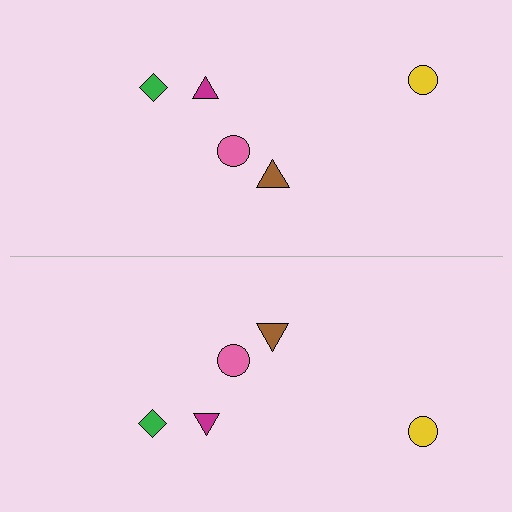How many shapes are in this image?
There are 10 shapes in this image.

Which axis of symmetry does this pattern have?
The pattern has a horizontal axis of symmetry running through the center of the image.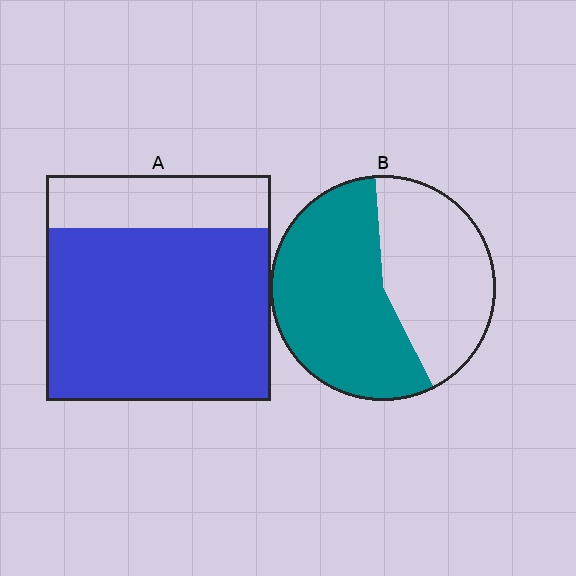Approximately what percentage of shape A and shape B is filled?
A is approximately 75% and B is approximately 55%.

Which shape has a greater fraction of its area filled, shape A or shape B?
Shape A.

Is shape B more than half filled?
Yes.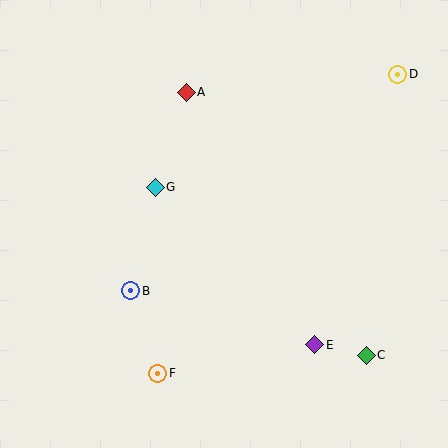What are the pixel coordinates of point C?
Point C is at (366, 355).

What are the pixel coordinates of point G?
Point G is at (155, 187).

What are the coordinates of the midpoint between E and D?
The midpoint between E and D is at (356, 209).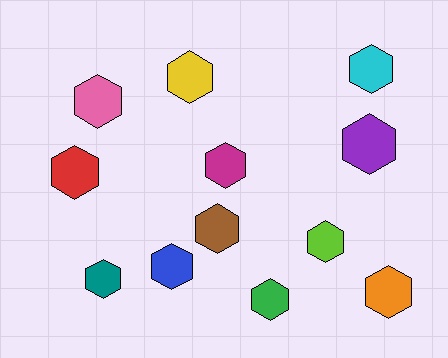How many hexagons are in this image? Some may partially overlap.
There are 12 hexagons.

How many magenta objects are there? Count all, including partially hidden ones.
There is 1 magenta object.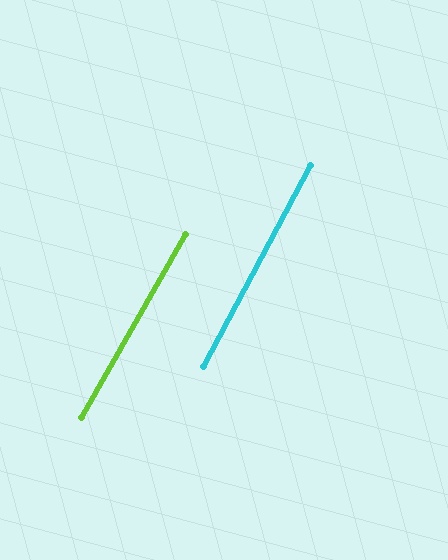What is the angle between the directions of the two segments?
Approximately 2 degrees.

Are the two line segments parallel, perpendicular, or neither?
Parallel — their directions differ by only 1.7°.